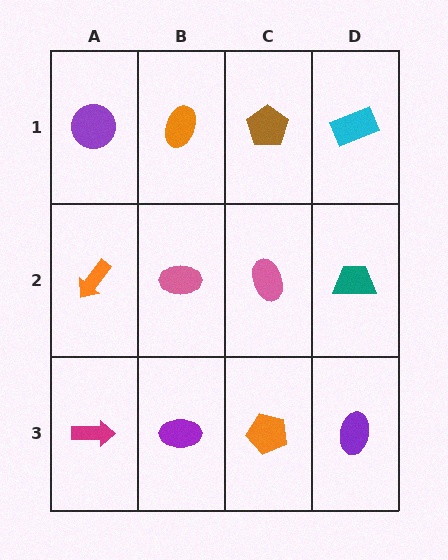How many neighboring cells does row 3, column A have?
2.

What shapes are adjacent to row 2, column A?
A purple circle (row 1, column A), a magenta arrow (row 3, column A), a pink ellipse (row 2, column B).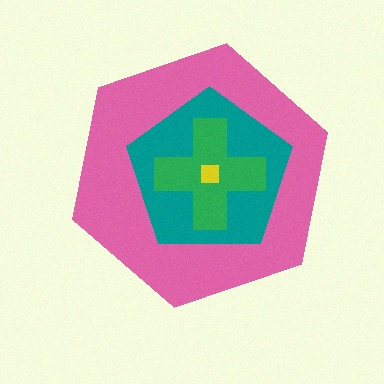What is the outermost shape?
The pink hexagon.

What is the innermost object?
The yellow square.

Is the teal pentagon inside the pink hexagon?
Yes.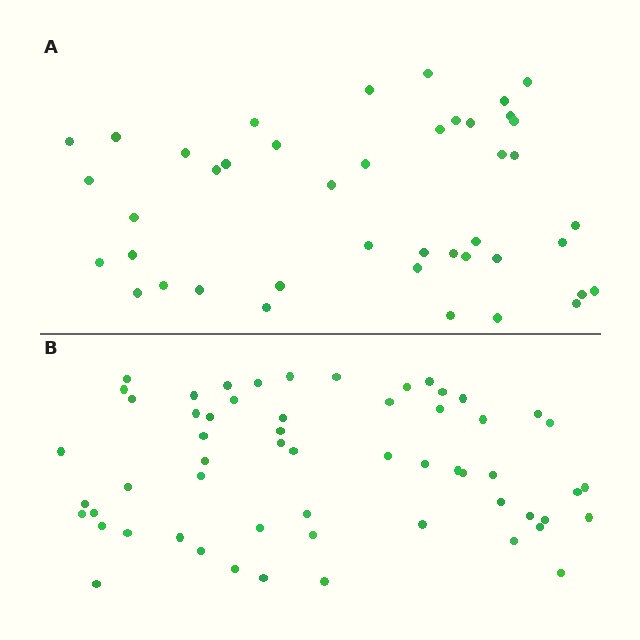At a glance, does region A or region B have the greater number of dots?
Region B (the bottom region) has more dots.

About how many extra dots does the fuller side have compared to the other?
Region B has approximately 15 more dots than region A.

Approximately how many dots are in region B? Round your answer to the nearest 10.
About 60 dots. (The exact count is 58, which rounds to 60.)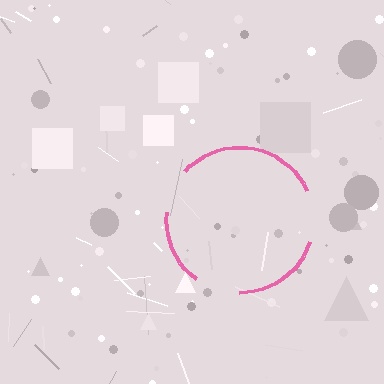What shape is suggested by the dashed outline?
The dashed outline suggests a circle.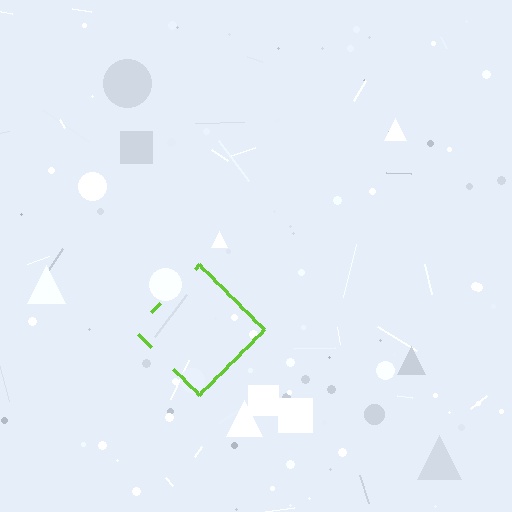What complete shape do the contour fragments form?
The contour fragments form a diamond.